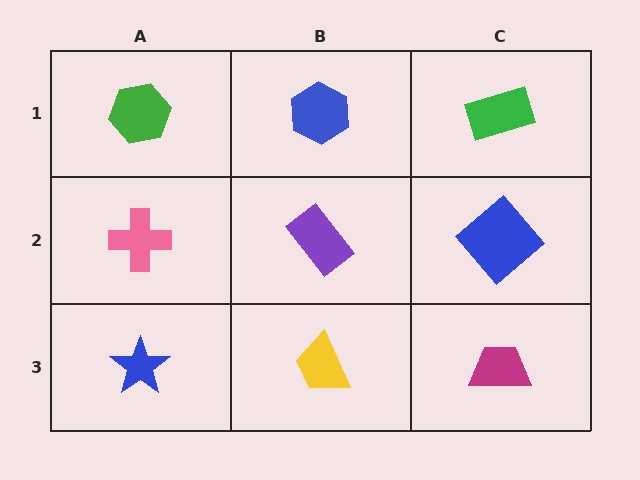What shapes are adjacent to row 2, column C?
A green rectangle (row 1, column C), a magenta trapezoid (row 3, column C), a purple rectangle (row 2, column B).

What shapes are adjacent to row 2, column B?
A blue hexagon (row 1, column B), a yellow trapezoid (row 3, column B), a pink cross (row 2, column A), a blue diamond (row 2, column C).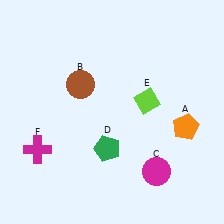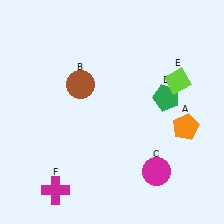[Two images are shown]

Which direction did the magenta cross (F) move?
The magenta cross (F) moved down.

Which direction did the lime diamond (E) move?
The lime diamond (E) moved right.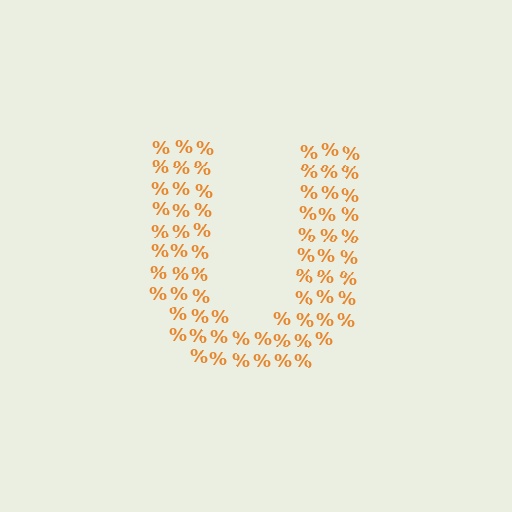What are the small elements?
The small elements are percent signs.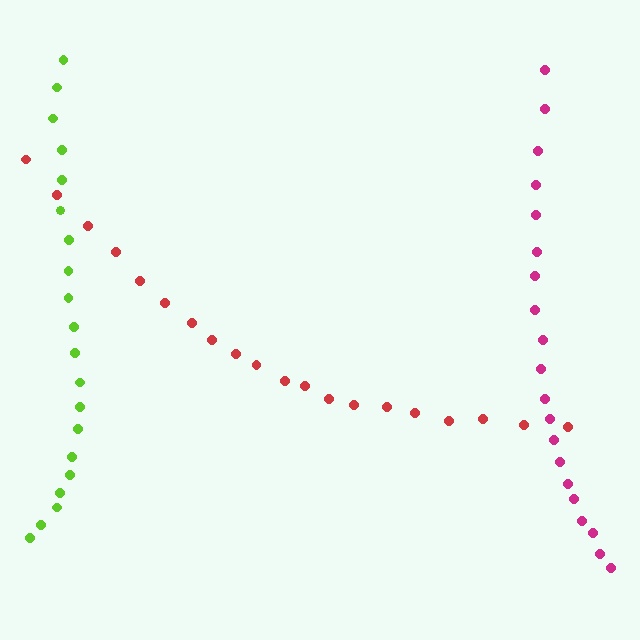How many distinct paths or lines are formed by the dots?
There are 3 distinct paths.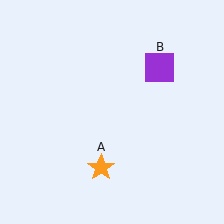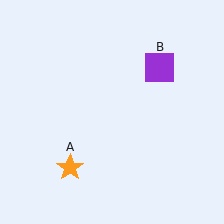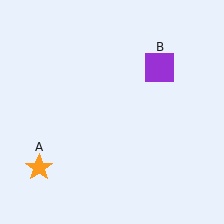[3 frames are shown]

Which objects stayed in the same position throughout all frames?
Purple square (object B) remained stationary.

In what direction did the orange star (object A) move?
The orange star (object A) moved left.